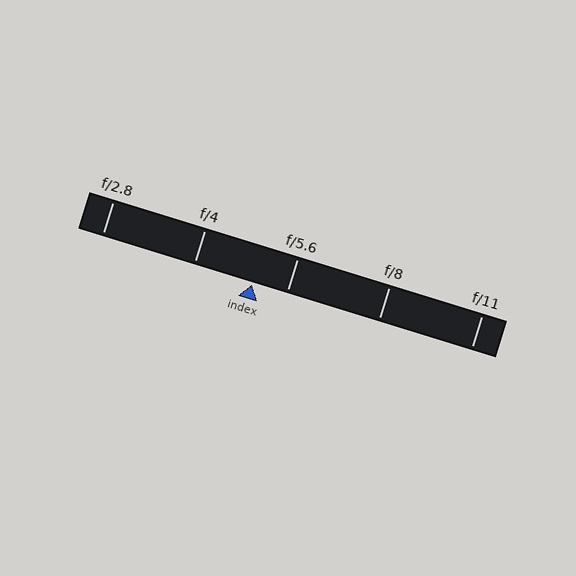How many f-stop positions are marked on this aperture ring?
There are 5 f-stop positions marked.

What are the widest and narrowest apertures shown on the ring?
The widest aperture shown is f/2.8 and the narrowest is f/11.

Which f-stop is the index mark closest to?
The index mark is closest to f/5.6.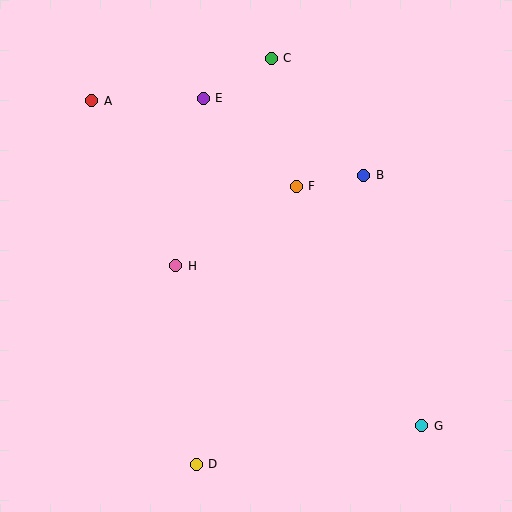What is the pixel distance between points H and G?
The distance between H and G is 293 pixels.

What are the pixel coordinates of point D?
Point D is at (196, 464).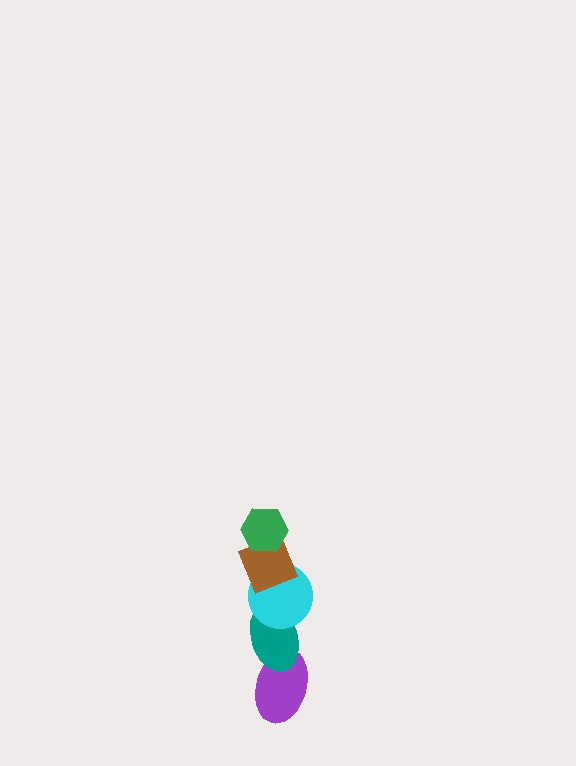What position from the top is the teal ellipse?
The teal ellipse is 4th from the top.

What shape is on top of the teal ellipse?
The cyan circle is on top of the teal ellipse.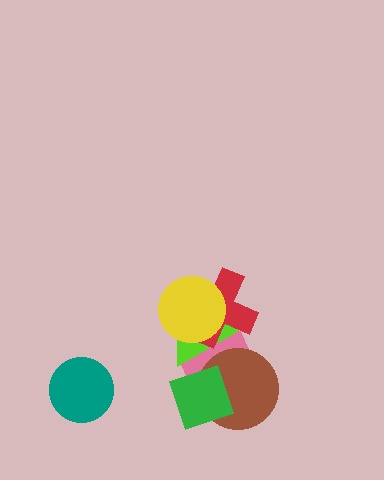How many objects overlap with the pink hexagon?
5 objects overlap with the pink hexagon.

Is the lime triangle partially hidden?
Yes, it is partially covered by another shape.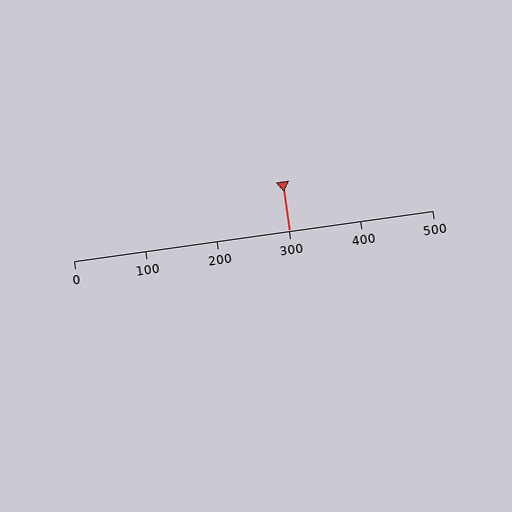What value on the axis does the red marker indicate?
The marker indicates approximately 300.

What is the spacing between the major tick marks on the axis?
The major ticks are spaced 100 apart.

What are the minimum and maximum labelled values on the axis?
The axis runs from 0 to 500.